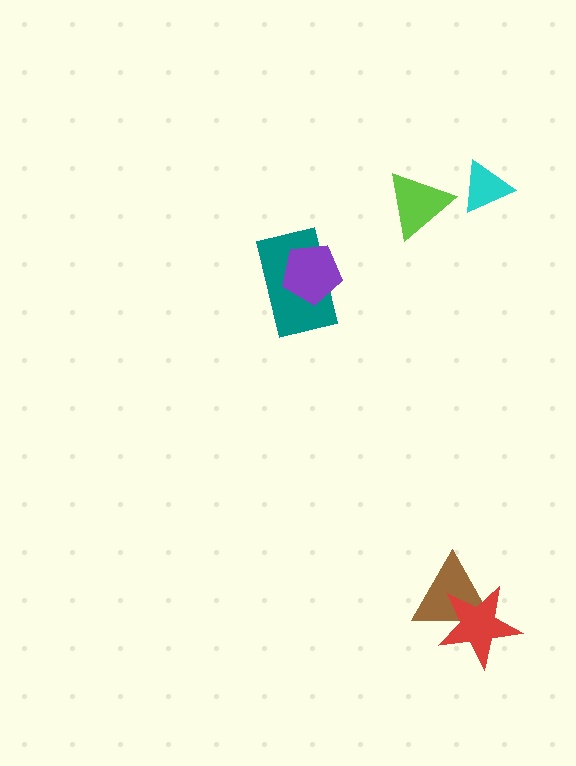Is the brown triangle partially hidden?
Yes, it is partially covered by another shape.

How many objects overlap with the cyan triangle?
0 objects overlap with the cyan triangle.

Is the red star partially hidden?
No, no other shape covers it.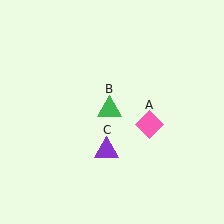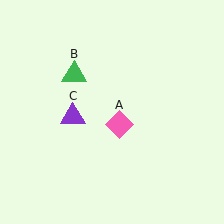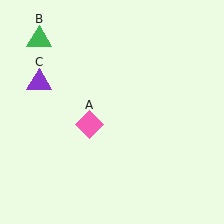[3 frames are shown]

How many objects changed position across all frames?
3 objects changed position: pink diamond (object A), green triangle (object B), purple triangle (object C).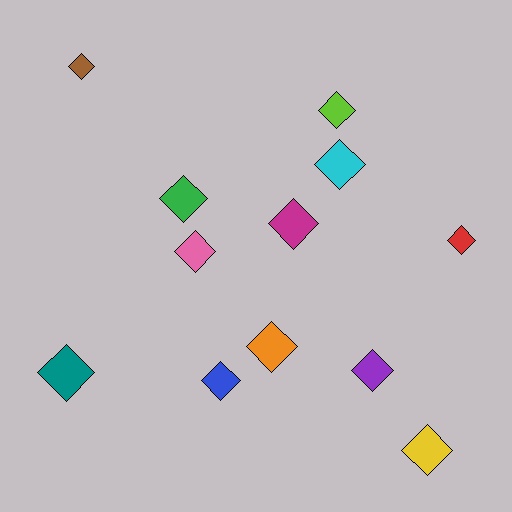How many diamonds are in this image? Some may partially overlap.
There are 12 diamonds.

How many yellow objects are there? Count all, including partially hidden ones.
There is 1 yellow object.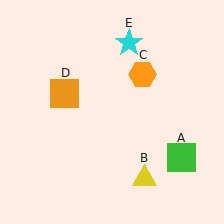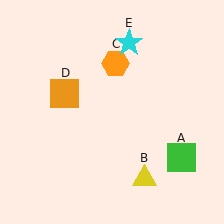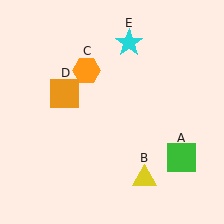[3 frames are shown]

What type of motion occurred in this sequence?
The orange hexagon (object C) rotated counterclockwise around the center of the scene.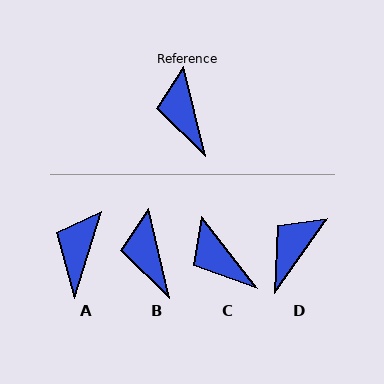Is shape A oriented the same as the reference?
No, it is off by about 31 degrees.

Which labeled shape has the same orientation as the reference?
B.